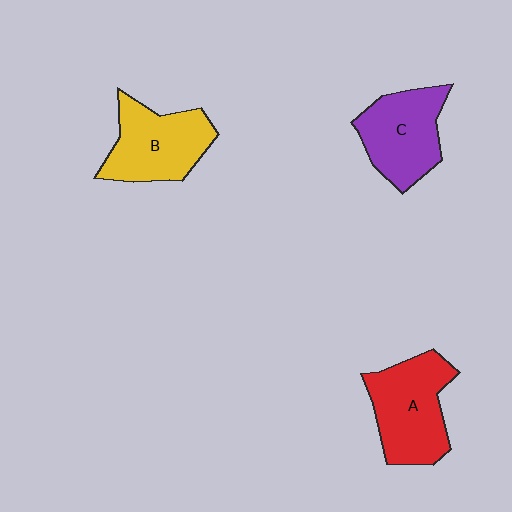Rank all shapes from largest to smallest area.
From largest to smallest: A (red), B (yellow), C (purple).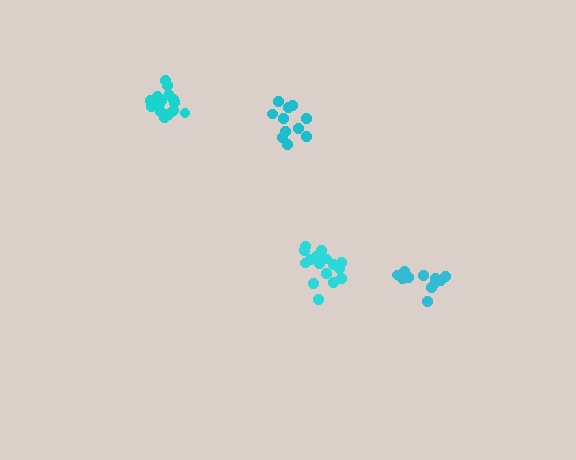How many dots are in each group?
Group 1: 16 dots, Group 2: 16 dots, Group 3: 11 dots, Group 4: 11 dots (54 total).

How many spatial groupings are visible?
There are 4 spatial groupings.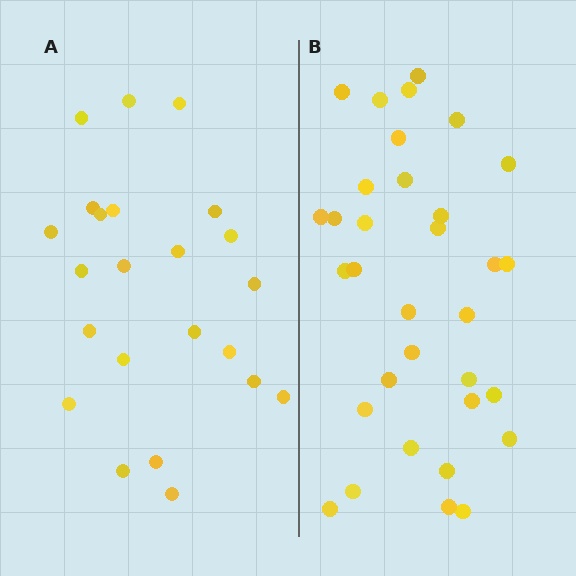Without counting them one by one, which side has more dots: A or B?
Region B (the right region) has more dots.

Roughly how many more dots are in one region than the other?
Region B has roughly 10 or so more dots than region A.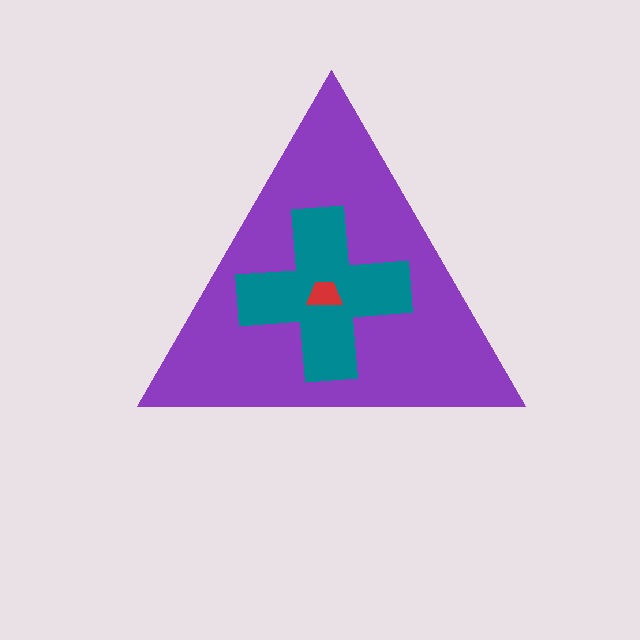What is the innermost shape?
The red trapezoid.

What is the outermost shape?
The purple triangle.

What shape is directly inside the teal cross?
The red trapezoid.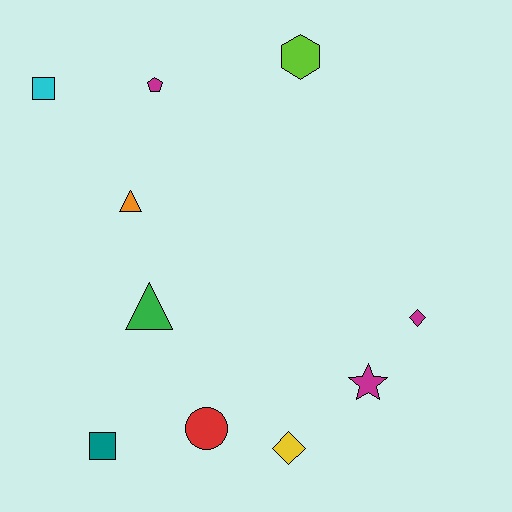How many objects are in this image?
There are 10 objects.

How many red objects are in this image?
There is 1 red object.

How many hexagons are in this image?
There is 1 hexagon.